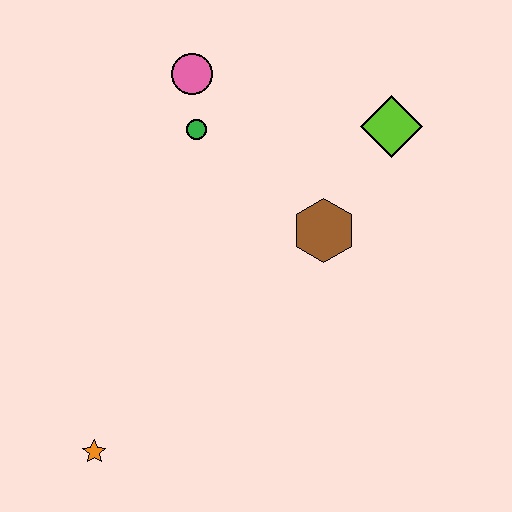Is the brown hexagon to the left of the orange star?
No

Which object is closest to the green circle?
The pink circle is closest to the green circle.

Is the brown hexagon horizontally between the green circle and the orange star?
No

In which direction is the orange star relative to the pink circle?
The orange star is below the pink circle.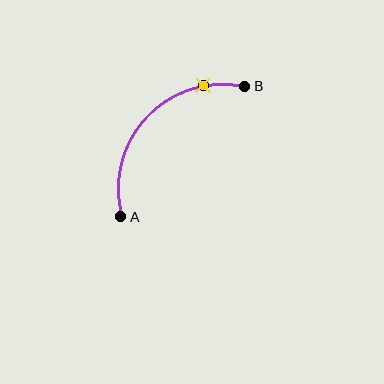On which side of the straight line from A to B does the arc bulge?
The arc bulges above and to the left of the straight line connecting A and B.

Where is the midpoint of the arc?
The arc midpoint is the point on the curve farthest from the straight line joining A and B. It sits above and to the left of that line.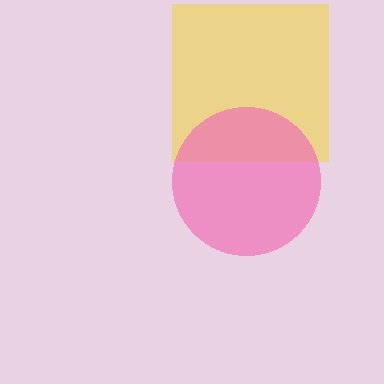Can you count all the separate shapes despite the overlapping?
Yes, there are 2 separate shapes.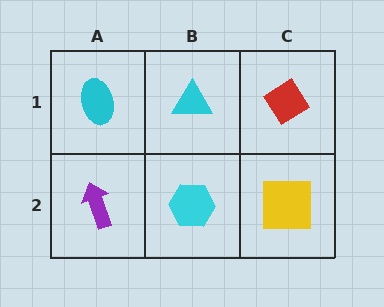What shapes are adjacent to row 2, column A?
A cyan ellipse (row 1, column A), a cyan hexagon (row 2, column B).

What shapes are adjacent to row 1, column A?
A purple arrow (row 2, column A), a cyan triangle (row 1, column B).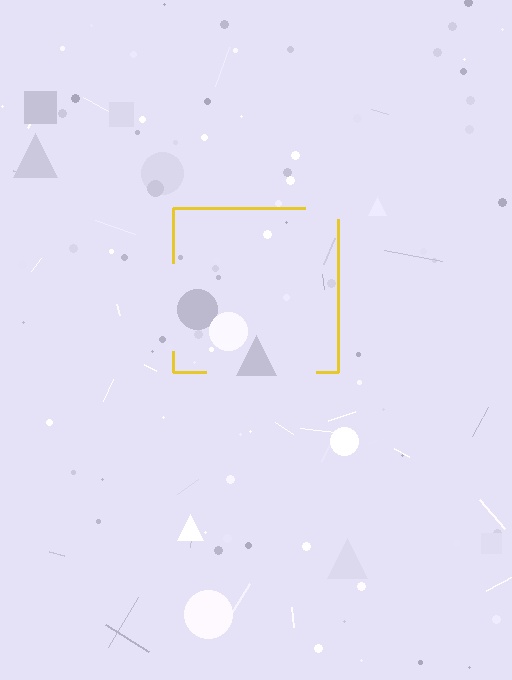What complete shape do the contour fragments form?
The contour fragments form a square.